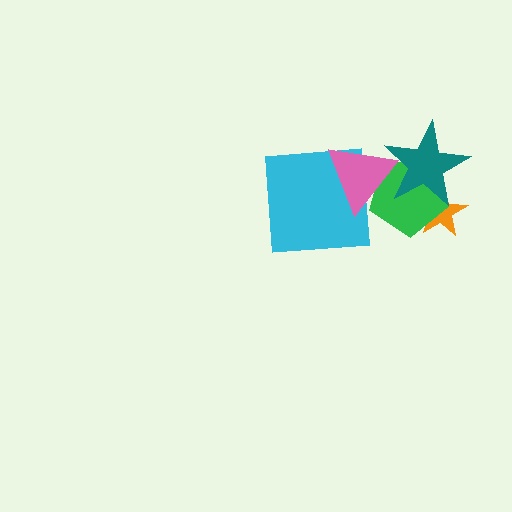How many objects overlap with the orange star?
2 objects overlap with the orange star.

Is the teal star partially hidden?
Yes, it is partially covered by another shape.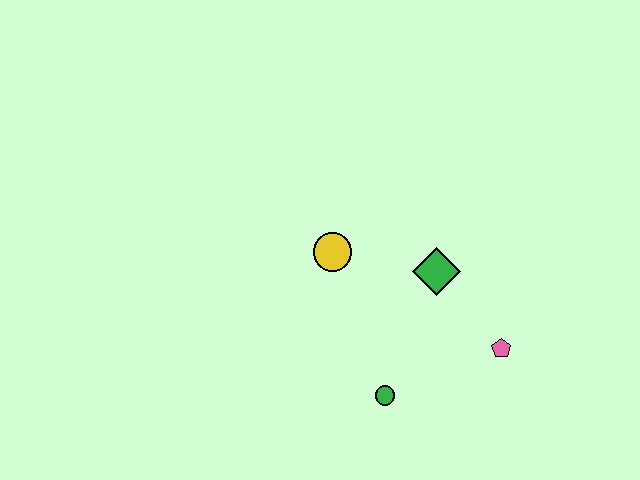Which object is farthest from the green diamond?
The green circle is farthest from the green diamond.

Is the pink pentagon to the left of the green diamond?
No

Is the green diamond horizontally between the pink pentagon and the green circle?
Yes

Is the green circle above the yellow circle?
No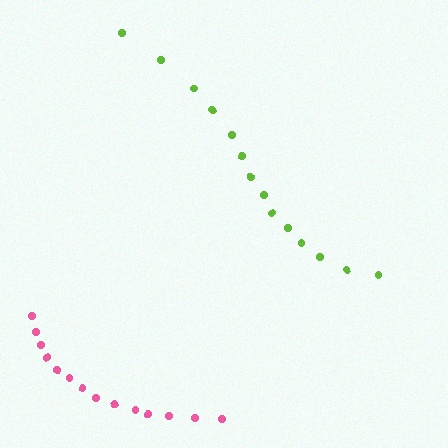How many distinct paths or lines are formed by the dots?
There are 2 distinct paths.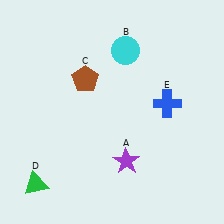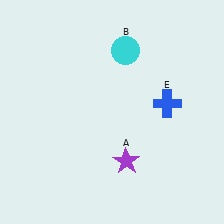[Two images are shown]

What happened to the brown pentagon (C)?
The brown pentagon (C) was removed in Image 2. It was in the top-left area of Image 1.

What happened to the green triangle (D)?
The green triangle (D) was removed in Image 2. It was in the bottom-left area of Image 1.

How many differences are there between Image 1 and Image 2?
There are 2 differences between the two images.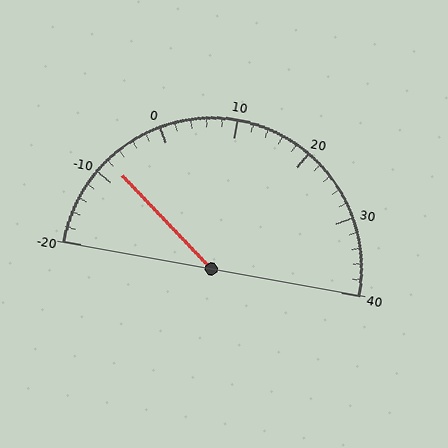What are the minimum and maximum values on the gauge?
The gauge ranges from -20 to 40.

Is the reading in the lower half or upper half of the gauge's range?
The reading is in the lower half of the range (-20 to 40).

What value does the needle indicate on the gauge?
The needle indicates approximately -8.